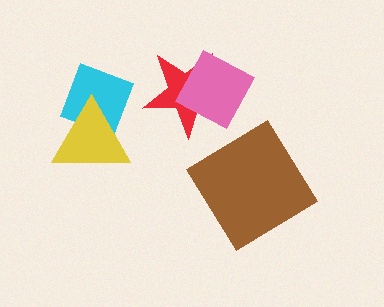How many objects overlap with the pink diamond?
1 object overlaps with the pink diamond.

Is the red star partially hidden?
Yes, it is partially covered by another shape.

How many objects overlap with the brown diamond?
0 objects overlap with the brown diamond.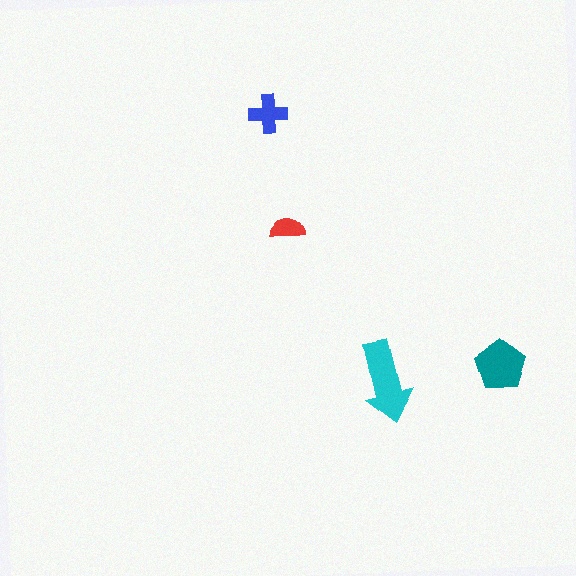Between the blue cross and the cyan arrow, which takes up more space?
The cyan arrow.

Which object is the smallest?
The red semicircle.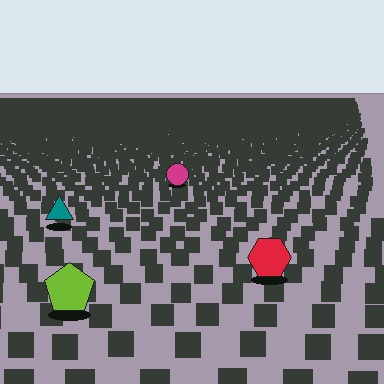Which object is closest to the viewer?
The lime pentagon is closest. The texture marks near it are larger and more spread out.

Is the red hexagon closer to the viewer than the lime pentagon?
No. The lime pentagon is closer — you can tell from the texture gradient: the ground texture is coarser near it.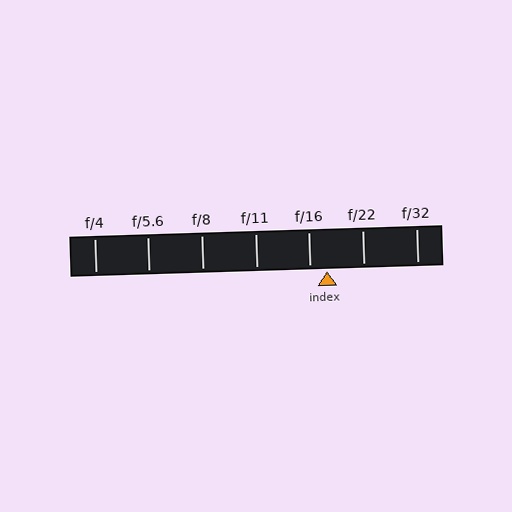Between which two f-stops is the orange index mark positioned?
The index mark is between f/16 and f/22.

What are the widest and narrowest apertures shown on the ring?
The widest aperture shown is f/4 and the narrowest is f/32.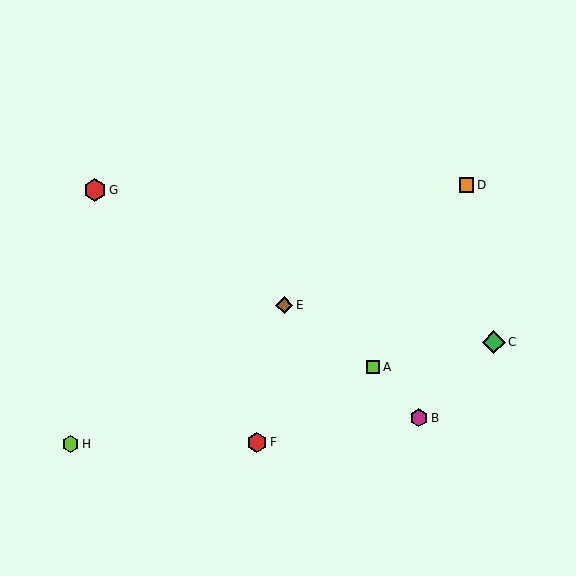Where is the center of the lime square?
The center of the lime square is at (373, 367).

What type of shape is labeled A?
Shape A is a lime square.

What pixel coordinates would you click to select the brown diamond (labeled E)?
Click at (284, 305) to select the brown diamond E.